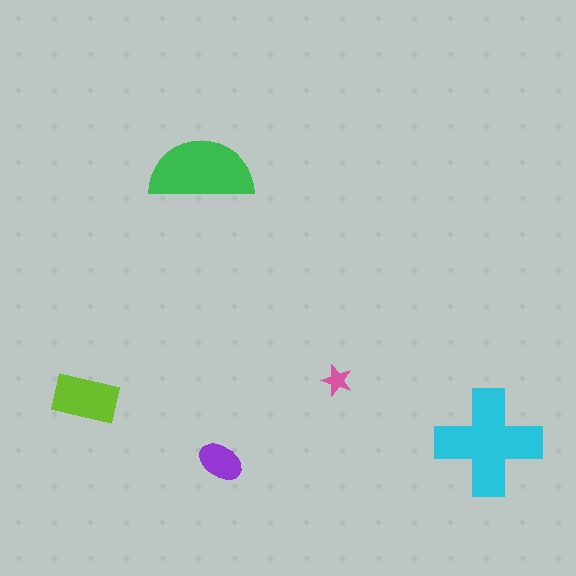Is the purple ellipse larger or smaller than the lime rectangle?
Smaller.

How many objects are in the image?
There are 5 objects in the image.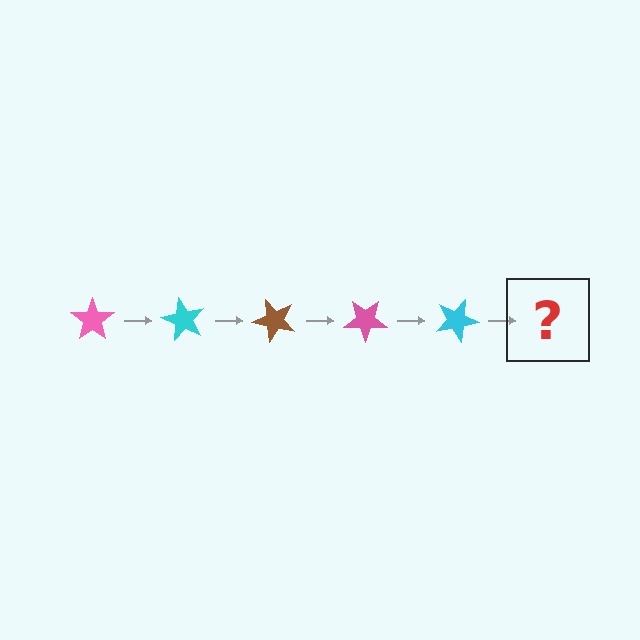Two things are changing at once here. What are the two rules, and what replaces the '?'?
The two rules are that it rotates 60 degrees each step and the color cycles through pink, cyan, and brown. The '?' should be a brown star, rotated 300 degrees from the start.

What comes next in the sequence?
The next element should be a brown star, rotated 300 degrees from the start.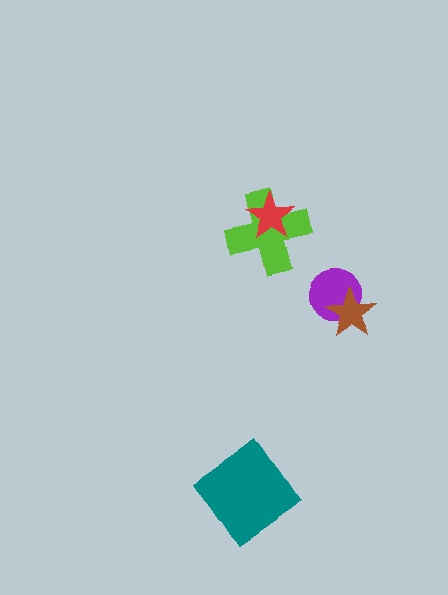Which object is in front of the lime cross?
The red star is in front of the lime cross.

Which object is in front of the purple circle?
The brown star is in front of the purple circle.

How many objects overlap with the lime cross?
1 object overlaps with the lime cross.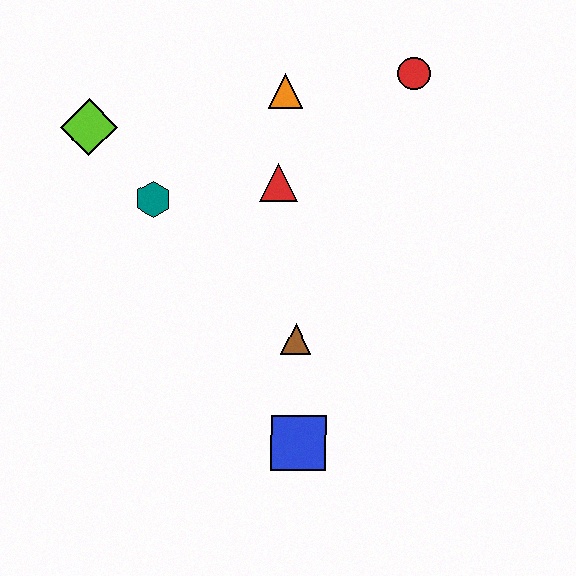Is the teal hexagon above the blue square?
Yes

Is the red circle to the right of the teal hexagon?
Yes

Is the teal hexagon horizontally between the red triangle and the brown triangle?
No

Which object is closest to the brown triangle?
The blue square is closest to the brown triangle.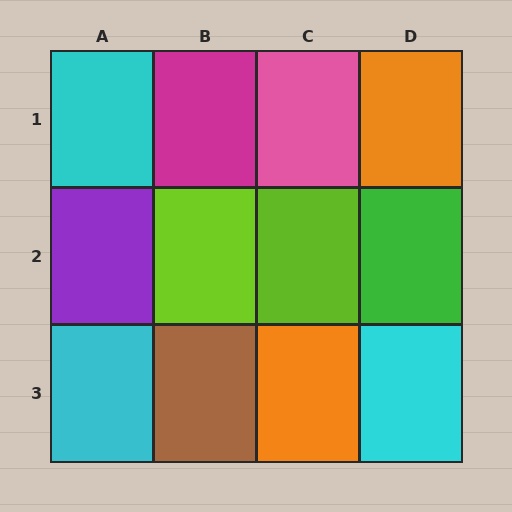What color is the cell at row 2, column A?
Purple.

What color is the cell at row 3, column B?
Brown.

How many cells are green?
1 cell is green.